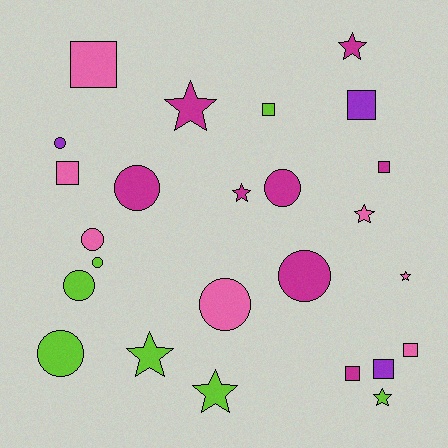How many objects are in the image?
There are 25 objects.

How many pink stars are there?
There are 2 pink stars.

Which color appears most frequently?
Magenta, with 8 objects.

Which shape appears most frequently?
Circle, with 9 objects.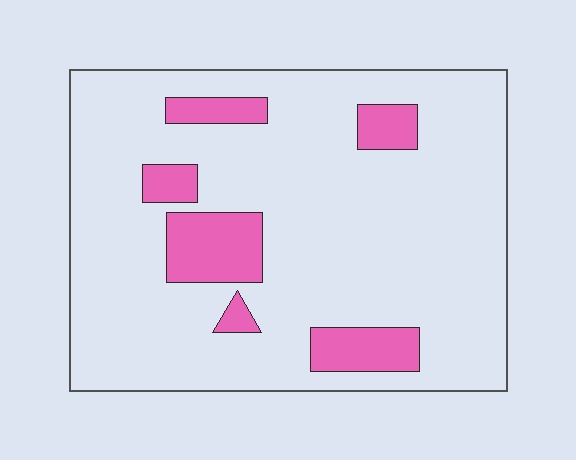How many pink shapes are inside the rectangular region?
6.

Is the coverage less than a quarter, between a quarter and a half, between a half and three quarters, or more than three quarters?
Less than a quarter.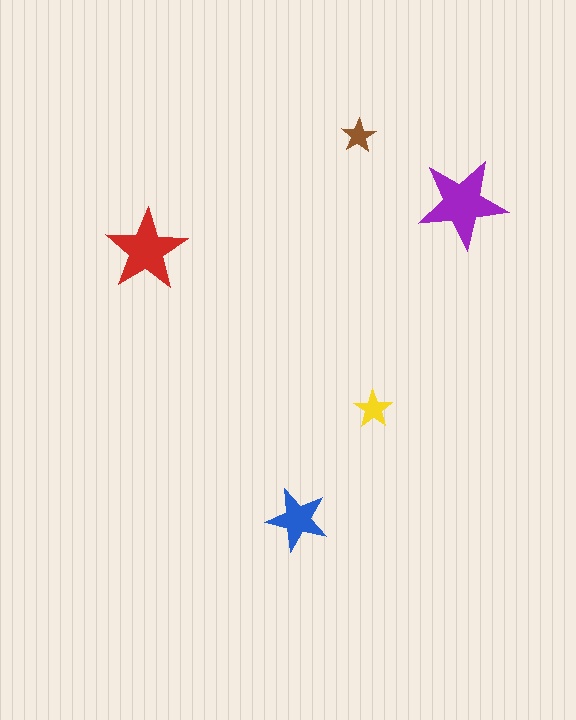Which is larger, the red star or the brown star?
The red one.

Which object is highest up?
The brown star is topmost.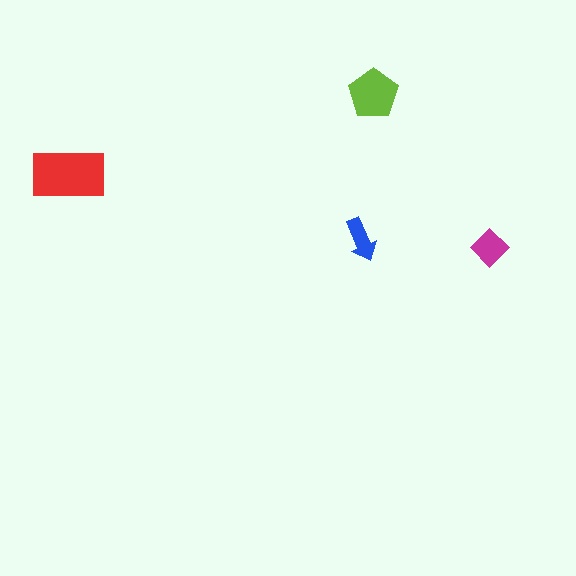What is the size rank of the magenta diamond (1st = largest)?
3rd.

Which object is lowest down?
The magenta diamond is bottommost.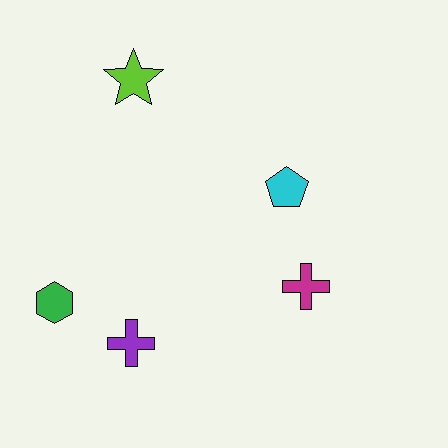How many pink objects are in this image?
There are no pink objects.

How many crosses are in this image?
There are 2 crosses.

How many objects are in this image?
There are 5 objects.